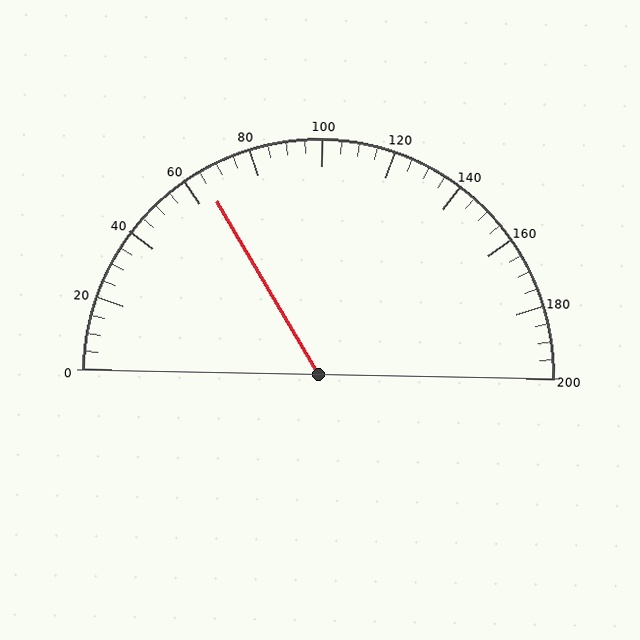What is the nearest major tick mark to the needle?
The nearest major tick mark is 60.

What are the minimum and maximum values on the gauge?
The gauge ranges from 0 to 200.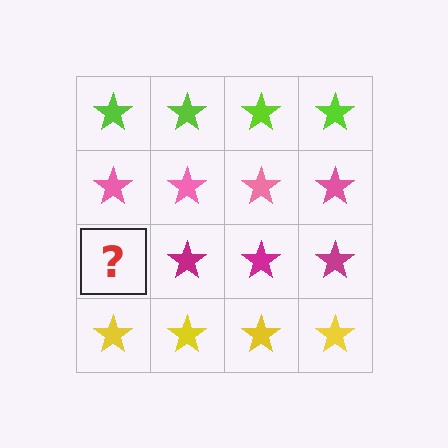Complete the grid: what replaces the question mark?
The question mark should be replaced with a magenta star.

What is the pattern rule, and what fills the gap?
The rule is that each row has a consistent color. The gap should be filled with a magenta star.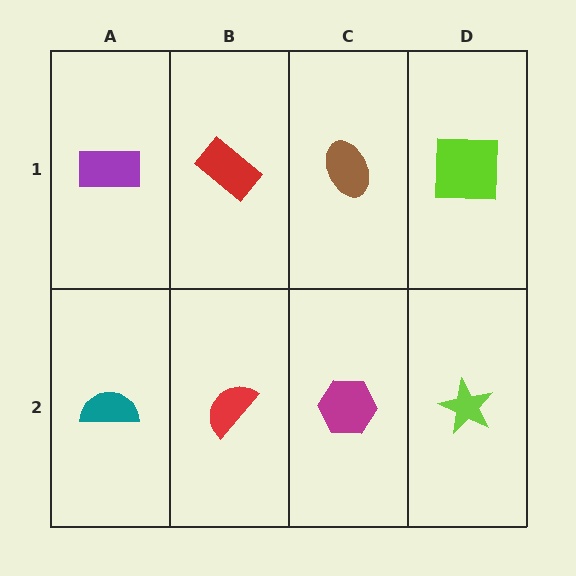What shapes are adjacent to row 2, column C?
A brown ellipse (row 1, column C), a red semicircle (row 2, column B), a lime star (row 2, column D).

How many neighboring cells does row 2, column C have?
3.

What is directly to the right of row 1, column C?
A lime square.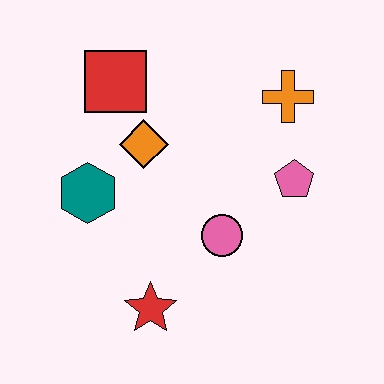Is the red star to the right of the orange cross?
No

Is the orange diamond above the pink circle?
Yes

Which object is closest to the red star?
The pink circle is closest to the red star.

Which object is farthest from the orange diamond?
The red star is farthest from the orange diamond.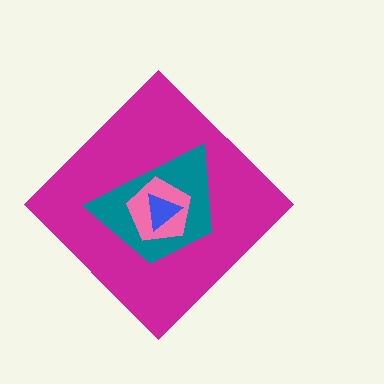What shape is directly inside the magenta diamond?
The teal trapezoid.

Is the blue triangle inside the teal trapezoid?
Yes.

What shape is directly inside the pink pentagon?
The blue triangle.